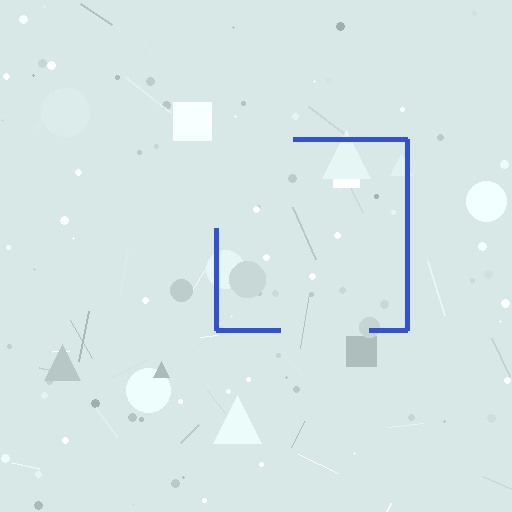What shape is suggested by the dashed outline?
The dashed outline suggests a square.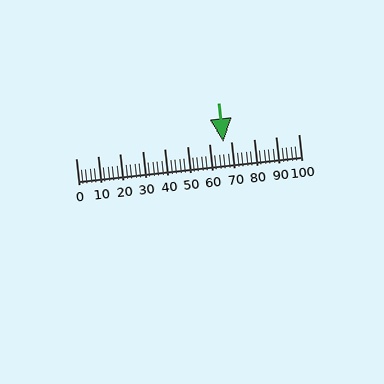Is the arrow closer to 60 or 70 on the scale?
The arrow is closer to 70.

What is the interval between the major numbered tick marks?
The major tick marks are spaced 10 units apart.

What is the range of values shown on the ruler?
The ruler shows values from 0 to 100.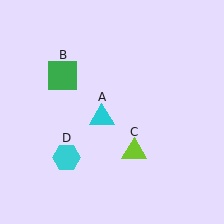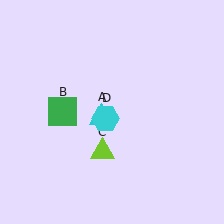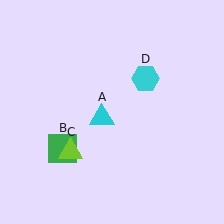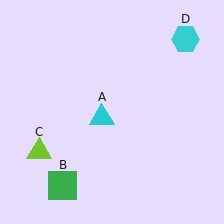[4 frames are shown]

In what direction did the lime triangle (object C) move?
The lime triangle (object C) moved left.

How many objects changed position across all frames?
3 objects changed position: green square (object B), lime triangle (object C), cyan hexagon (object D).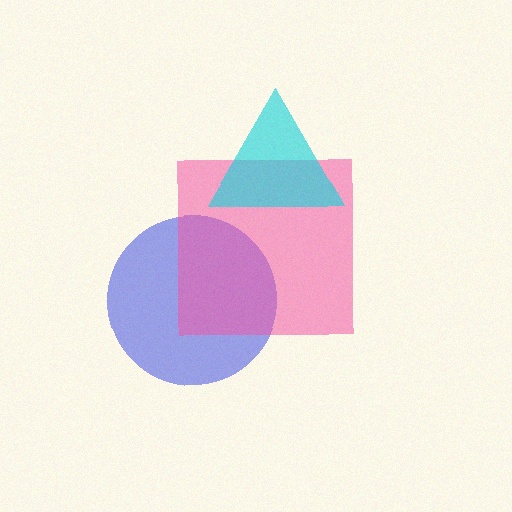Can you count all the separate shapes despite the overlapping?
Yes, there are 3 separate shapes.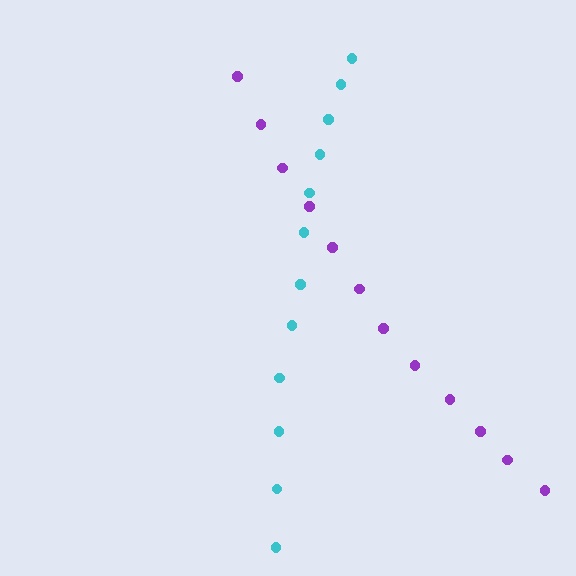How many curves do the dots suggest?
There are 2 distinct paths.